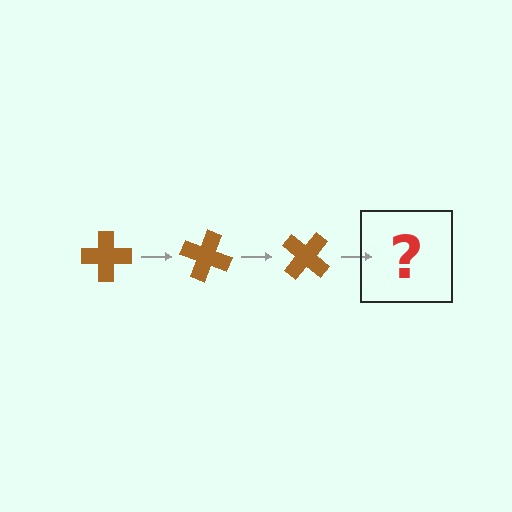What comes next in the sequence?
The next element should be a brown cross rotated 60 degrees.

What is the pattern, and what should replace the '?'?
The pattern is that the cross rotates 20 degrees each step. The '?' should be a brown cross rotated 60 degrees.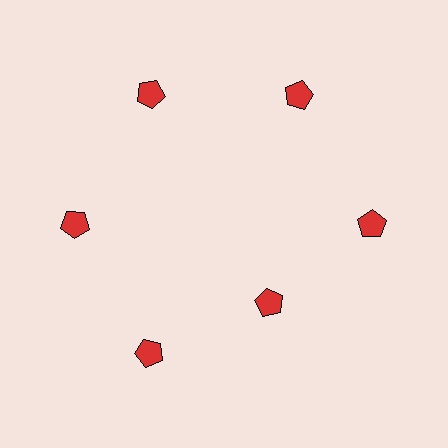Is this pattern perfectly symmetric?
No. The 6 red pentagons are arranged in a ring, but one element near the 5 o'clock position is pulled inward toward the center, breaking the 6-fold rotational symmetry.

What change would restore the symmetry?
The symmetry would be restored by moving it outward, back onto the ring so that all 6 pentagons sit at equal angles and equal distance from the center.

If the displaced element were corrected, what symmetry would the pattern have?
It would have 6-fold rotational symmetry — the pattern would map onto itself every 60 degrees.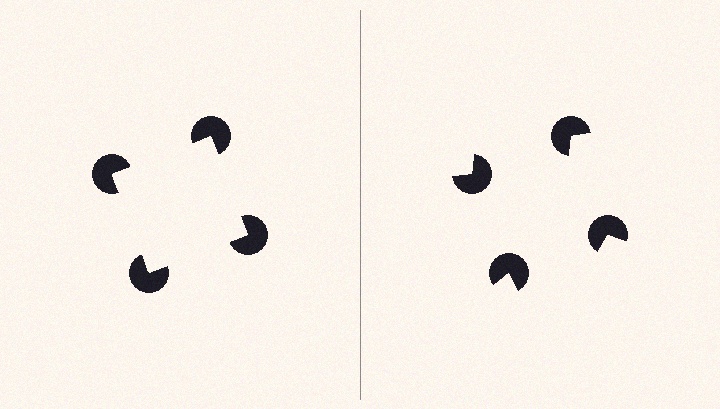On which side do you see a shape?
An illusory square appears on the left side. On the right side the wedge cuts are rotated, so no coherent shape forms.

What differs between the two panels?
The pac-man discs are positioned identically on both sides; only the wedge orientations differ. On the left they align to a square; on the right they are misaligned.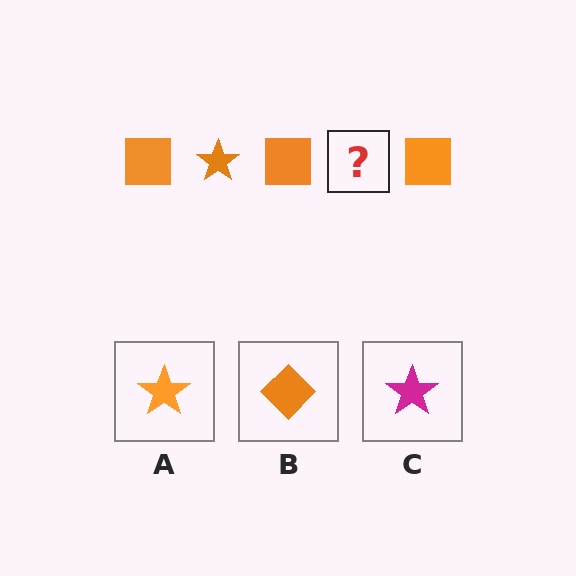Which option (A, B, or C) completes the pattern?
A.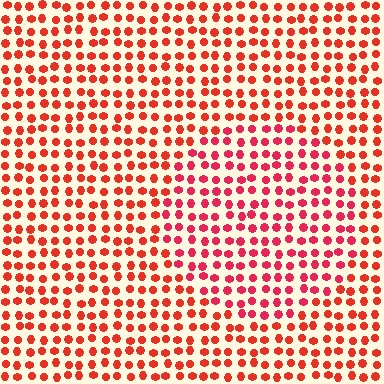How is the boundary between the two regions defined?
The boundary is defined purely by a slight shift in hue (about 19 degrees). Spacing, size, and orientation are identical on both sides.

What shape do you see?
I see a circle.